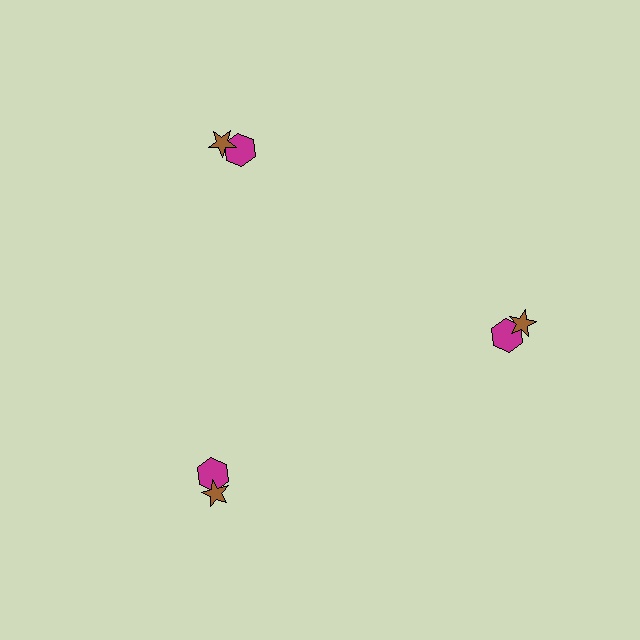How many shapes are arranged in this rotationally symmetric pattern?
There are 6 shapes, arranged in 3 groups of 2.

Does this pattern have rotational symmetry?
Yes, this pattern has 3-fold rotational symmetry. It looks the same after rotating 120 degrees around the center.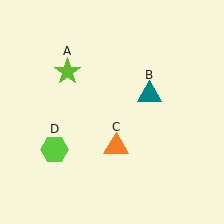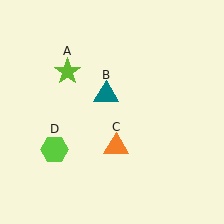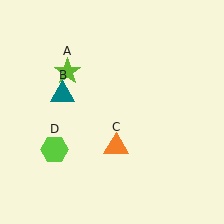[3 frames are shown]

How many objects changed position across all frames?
1 object changed position: teal triangle (object B).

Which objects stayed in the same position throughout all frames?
Lime star (object A) and orange triangle (object C) and lime hexagon (object D) remained stationary.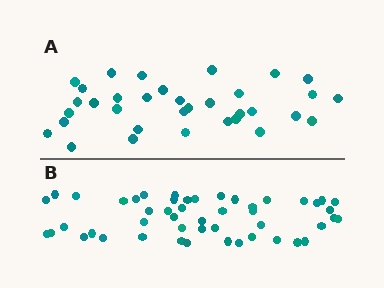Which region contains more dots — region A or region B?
Region B (the bottom region) has more dots.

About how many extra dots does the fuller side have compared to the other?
Region B has approximately 15 more dots than region A.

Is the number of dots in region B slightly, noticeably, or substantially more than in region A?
Region B has noticeably more, but not dramatically so. The ratio is roughly 1.4 to 1.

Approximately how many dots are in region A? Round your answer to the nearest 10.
About 30 dots. (The exact count is 34, which rounds to 30.)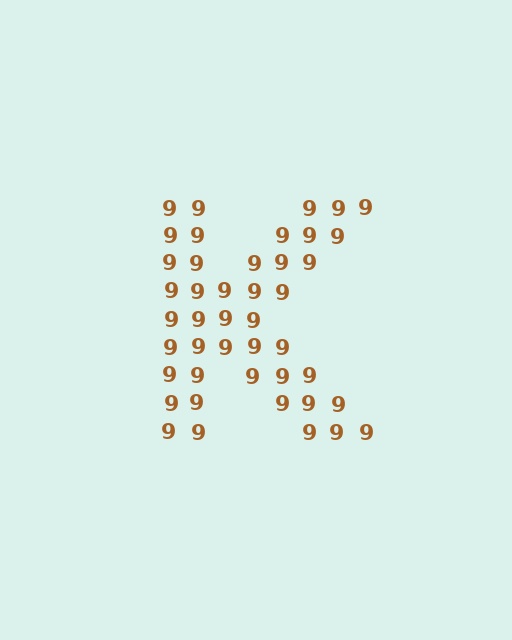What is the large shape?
The large shape is the letter K.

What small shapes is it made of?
It is made of small digit 9's.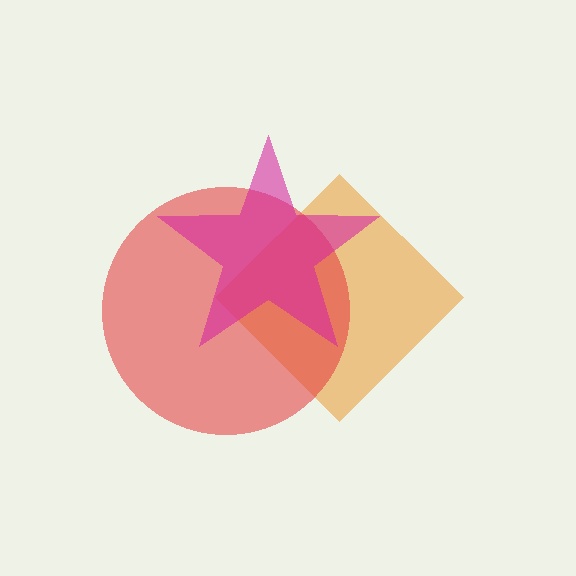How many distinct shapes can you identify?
There are 3 distinct shapes: an orange diamond, a red circle, a magenta star.